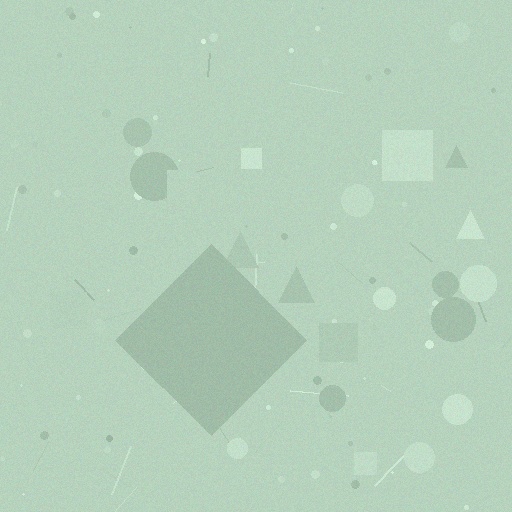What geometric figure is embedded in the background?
A diamond is embedded in the background.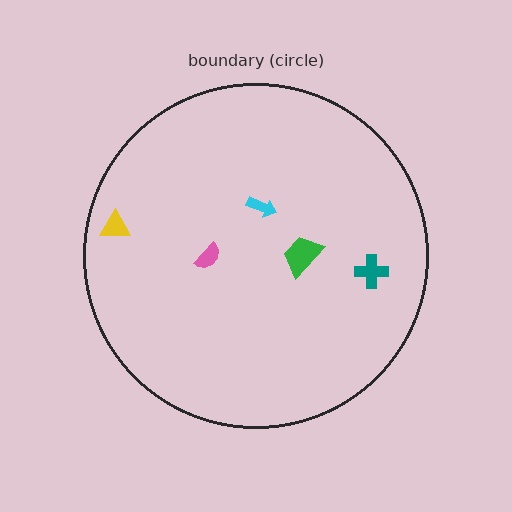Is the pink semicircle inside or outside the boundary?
Inside.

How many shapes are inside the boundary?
5 inside, 0 outside.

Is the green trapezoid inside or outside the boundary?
Inside.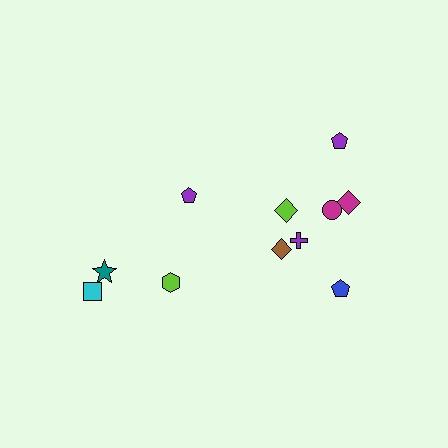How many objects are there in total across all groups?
There are 11 objects.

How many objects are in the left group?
There are 4 objects.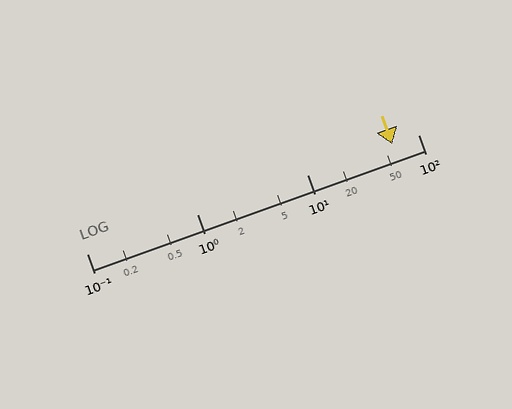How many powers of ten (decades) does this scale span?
The scale spans 3 decades, from 0.1 to 100.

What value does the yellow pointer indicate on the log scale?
The pointer indicates approximately 58.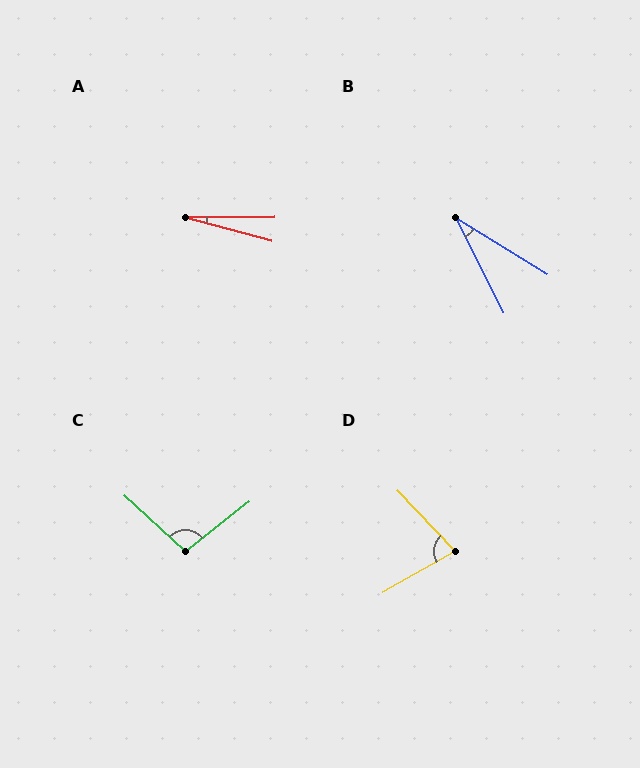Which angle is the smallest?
A, at approximately 15 degrees.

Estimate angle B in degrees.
Approximately 32 degrees.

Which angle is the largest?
C, at approximately 99 degrees.